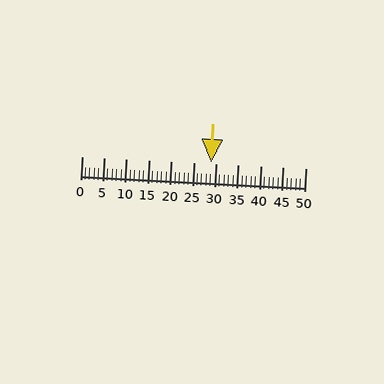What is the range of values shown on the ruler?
The ruler shows values from 0 to 50.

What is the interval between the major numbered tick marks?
The major tick marks are spaced 5 units apart.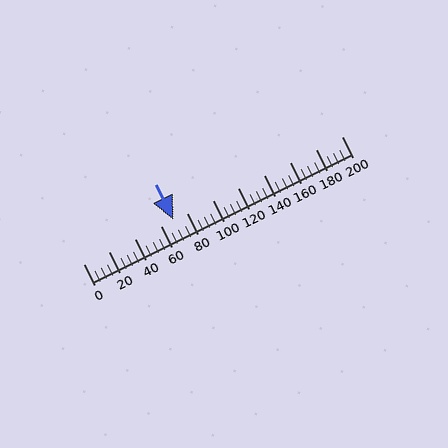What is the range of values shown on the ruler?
The ruler shows values from 0 to 200.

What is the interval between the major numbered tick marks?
The major tick marks are spaced 20 units apart.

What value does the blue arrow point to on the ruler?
The blue arrow points to approximately 70.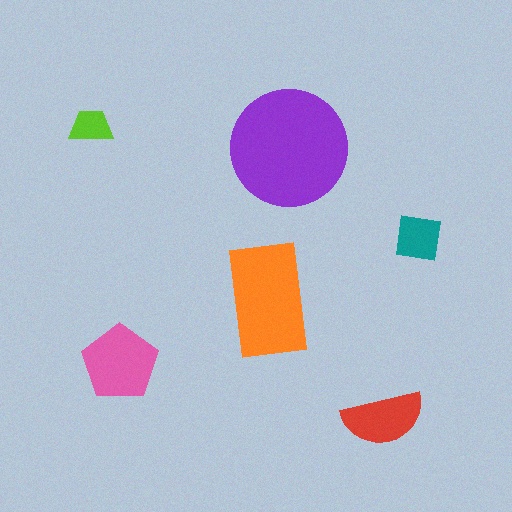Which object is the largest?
The purple circle.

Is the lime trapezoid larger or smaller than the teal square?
Smaller.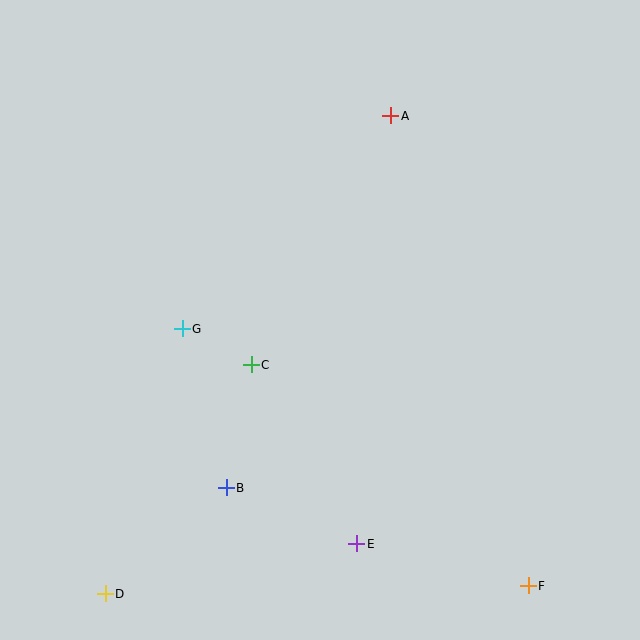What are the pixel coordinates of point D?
Point D is at (105, 594).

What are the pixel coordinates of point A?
Point A is at (391, 116).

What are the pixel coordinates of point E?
Point E is at (357, 544).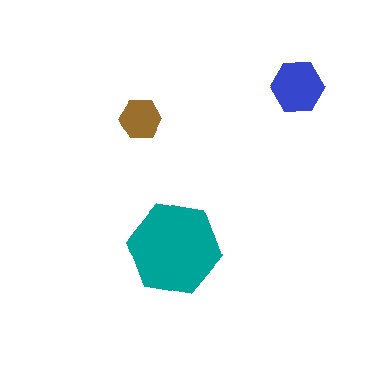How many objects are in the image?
There are 3 objects in the image.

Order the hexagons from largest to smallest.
the teal one, the blue one, the brown one.